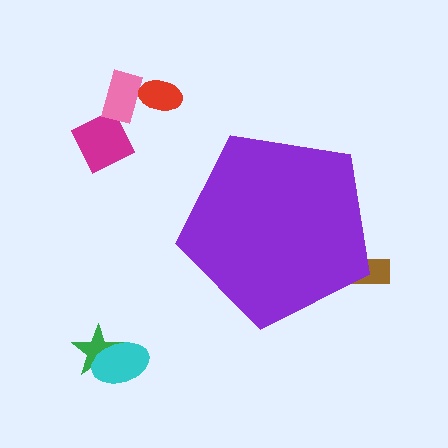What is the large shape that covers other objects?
A purple pentagon.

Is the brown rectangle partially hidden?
Yes, the brown rectangle is partially hidden behind the purple pentagon.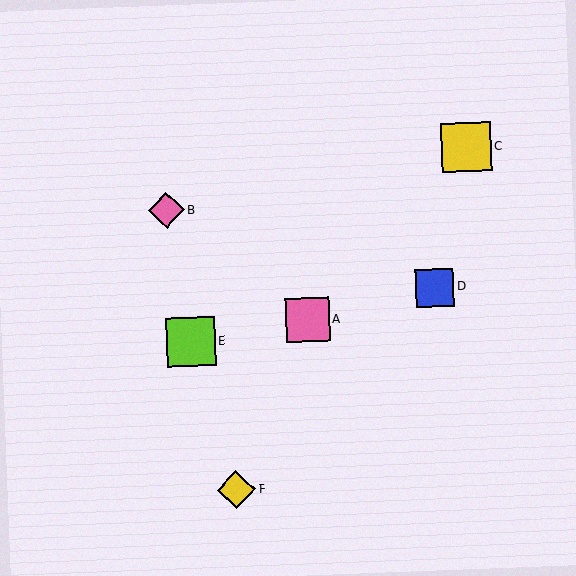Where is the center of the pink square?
The center of the pink square is at (307, 320).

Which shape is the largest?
The yellow square (labeled C) is the largest.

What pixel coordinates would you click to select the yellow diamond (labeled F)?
Click at (236, 490) to select the yellow diamond F.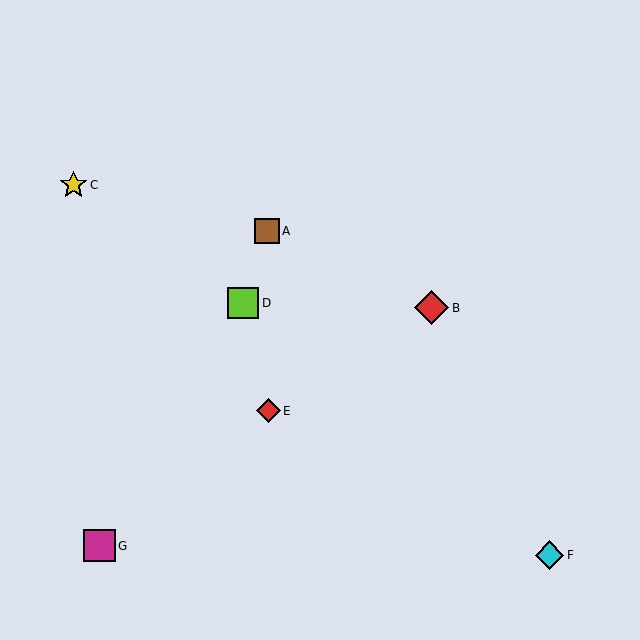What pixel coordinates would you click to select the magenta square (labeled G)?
Click at (100, 546) to select the magenta square G.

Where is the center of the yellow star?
The center of the yellow star is at (73, 185).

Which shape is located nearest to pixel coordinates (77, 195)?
The yellow star (labeled C) at (73, 185) is nearest to that location.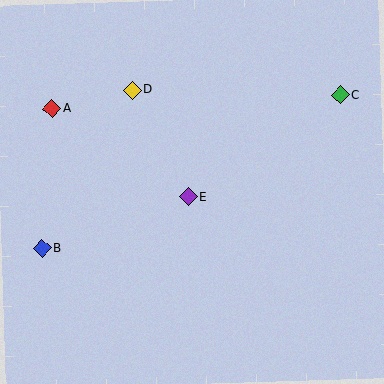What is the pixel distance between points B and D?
The distance between B and D is 183 pixels.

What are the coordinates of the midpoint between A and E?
The midpoint between A and E is at (120, 153).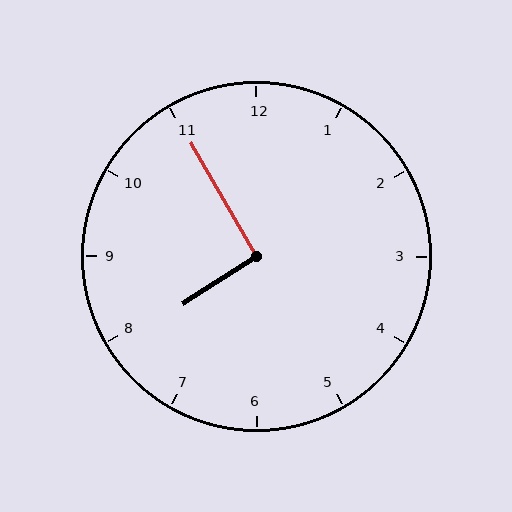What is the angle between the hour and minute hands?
Approximately 92 degrees.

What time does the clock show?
7:55.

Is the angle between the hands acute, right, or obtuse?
It is right.